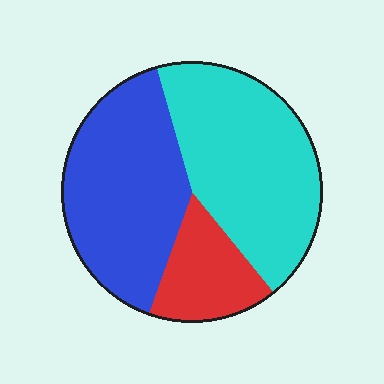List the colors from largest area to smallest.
From largest to smallest: cyan, blue, red.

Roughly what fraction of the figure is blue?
Blue covers 40% of the figure.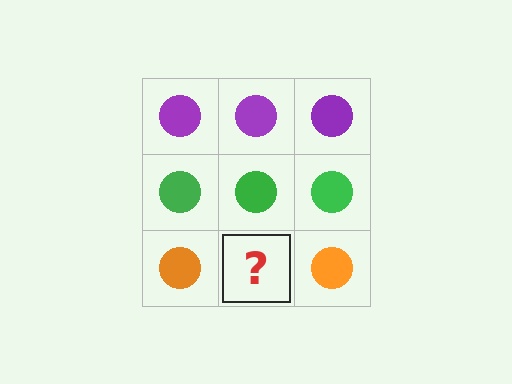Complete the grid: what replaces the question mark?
The question mark should be replaced with an orange circle.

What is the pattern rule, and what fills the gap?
The rule is that each row has a consistent color. The gap should be filled with an orange circle.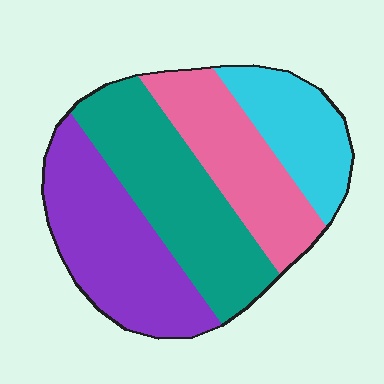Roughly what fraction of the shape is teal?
Teal takes up about one third (1/3) of the shape.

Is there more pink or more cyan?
Pink.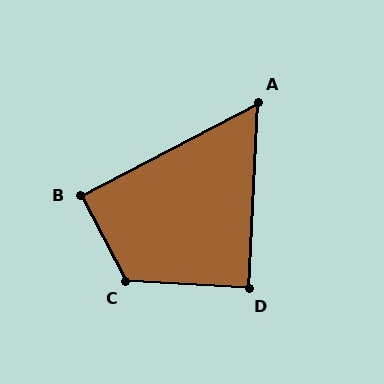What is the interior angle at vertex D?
Approximately 90 degrees (approximately right).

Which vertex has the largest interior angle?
C, at approximately 121 degrees.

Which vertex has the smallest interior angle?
A, at approximately 59 degrees.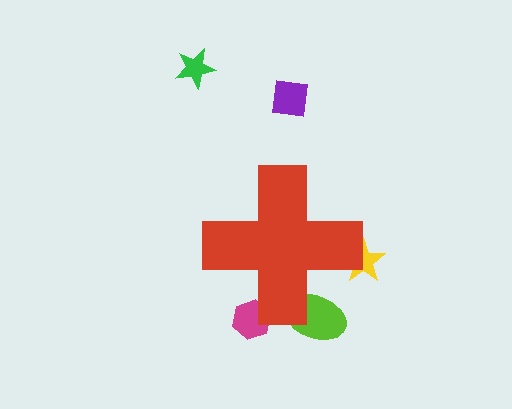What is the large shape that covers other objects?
A red cross.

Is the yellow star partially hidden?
Yes, the yellow star is partially hidden behind the red cross.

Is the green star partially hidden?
No, the green star is fully visible.